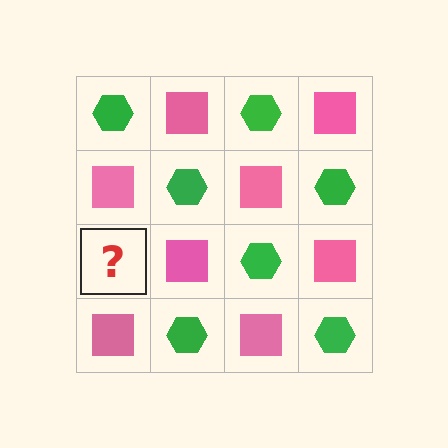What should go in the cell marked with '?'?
The missing cell should contain a green hexagon.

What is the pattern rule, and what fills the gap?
The rule is that it alternates green hexagon and pink square in a checkerboard pattern. The gap should be filled with a green hexagon.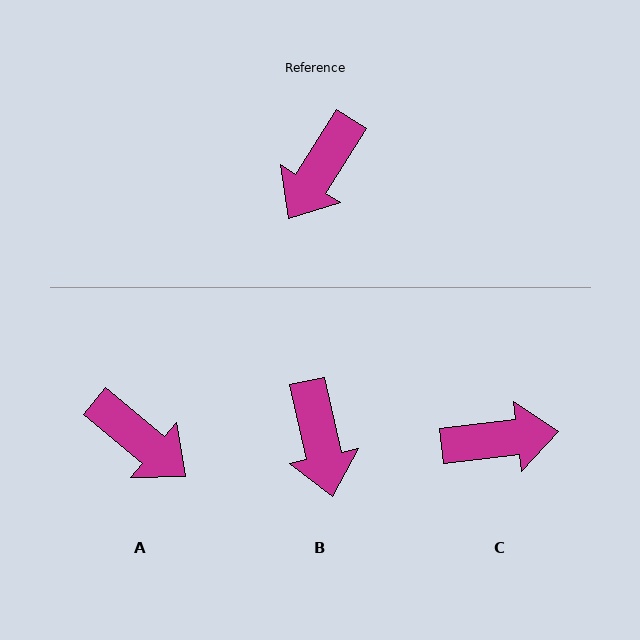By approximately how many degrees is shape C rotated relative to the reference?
Approximately 129 degrees counter-clockwise.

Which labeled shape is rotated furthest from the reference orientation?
C, about 129 degrees away.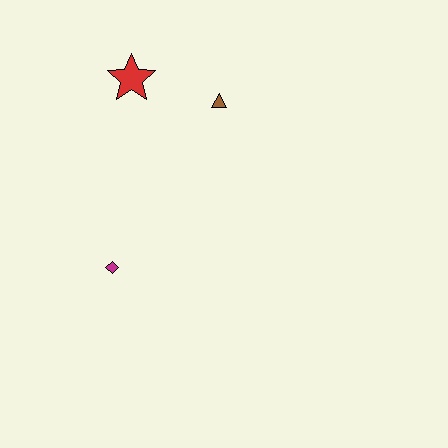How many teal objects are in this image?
There are no teal objects.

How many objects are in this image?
There are 3 objects.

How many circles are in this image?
There are no circles.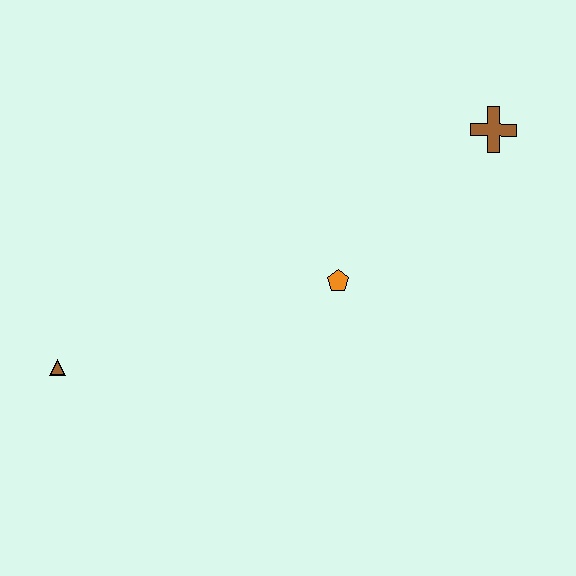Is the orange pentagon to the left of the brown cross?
Yes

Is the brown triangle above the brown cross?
No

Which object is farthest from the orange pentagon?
The brown triangle is farthest from the orange pentagon.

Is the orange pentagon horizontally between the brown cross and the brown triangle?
Yes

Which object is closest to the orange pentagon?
The brown cross is closest to the orange pentagon.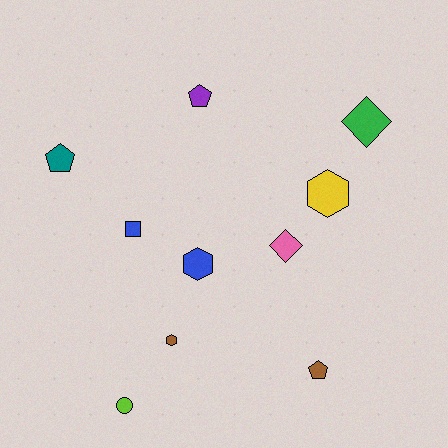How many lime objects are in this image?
There is 1 lime object.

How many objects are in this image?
There are 10 objects.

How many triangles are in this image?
There are no triangles.